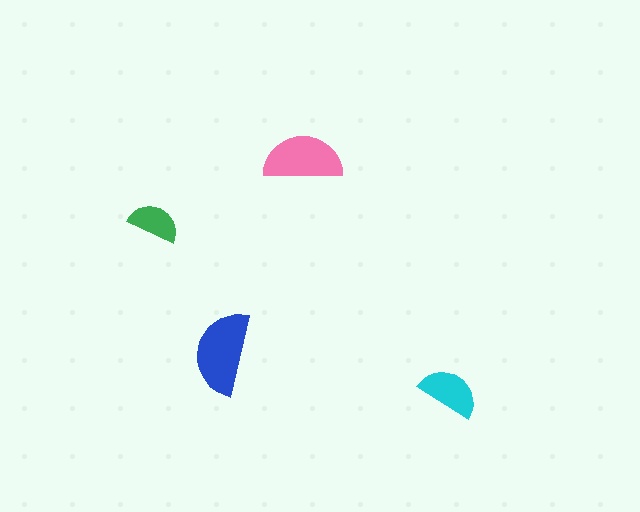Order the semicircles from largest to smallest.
the blue one, the pink one, the cyan one, the green one.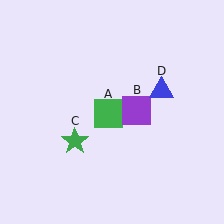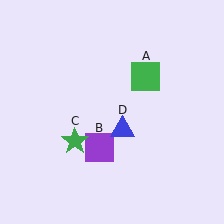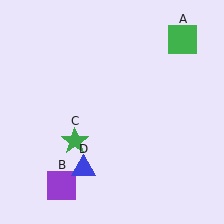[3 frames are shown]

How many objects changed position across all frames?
3 objects changed position: green square (object A), purple square (object B), blue triangle (object D).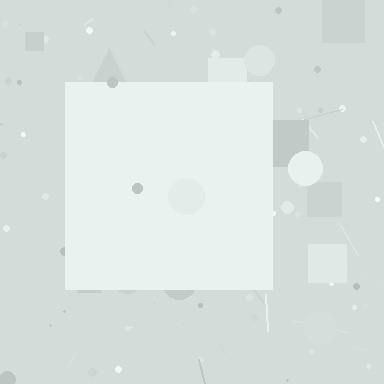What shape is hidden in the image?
A square is hidden in the image.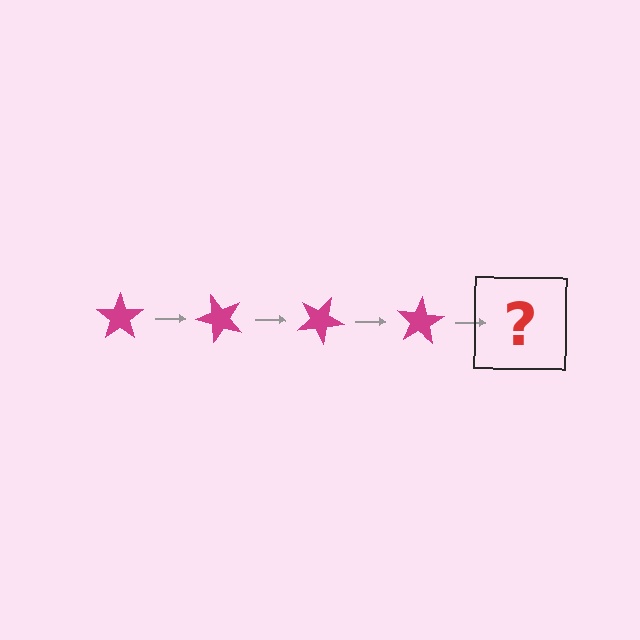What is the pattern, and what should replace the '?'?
The pattern is that the star rotates 50 degrees each step. The '?' should be a magenta star rotated 200 degrees.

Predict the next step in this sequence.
The next step is a magenta star rotated 200 degrees.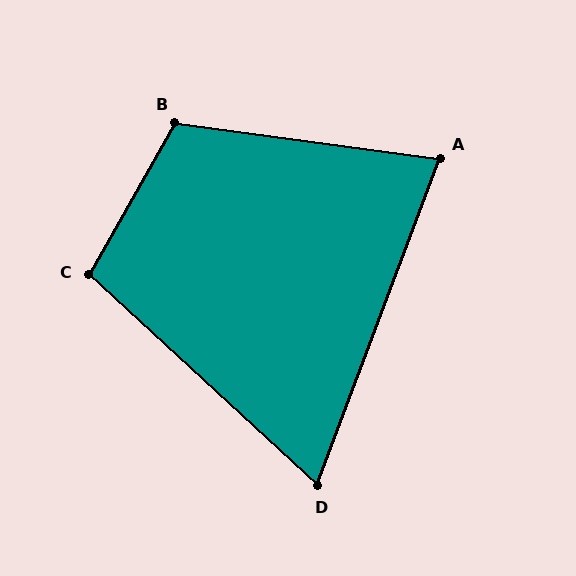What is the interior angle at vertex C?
Approximately 103 degrees (obtuse).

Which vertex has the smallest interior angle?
D, at approximately 68 degrees.